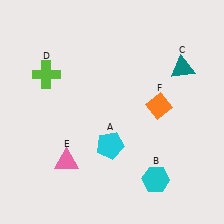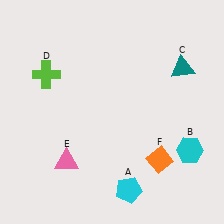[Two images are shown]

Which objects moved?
The objects that moved are: the cyan pentagon (A), the cyan hexagon (B), the orange diamond (F).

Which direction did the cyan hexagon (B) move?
The cyan hexagon (B) moved right.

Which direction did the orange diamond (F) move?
The orange diamond (F) moved down.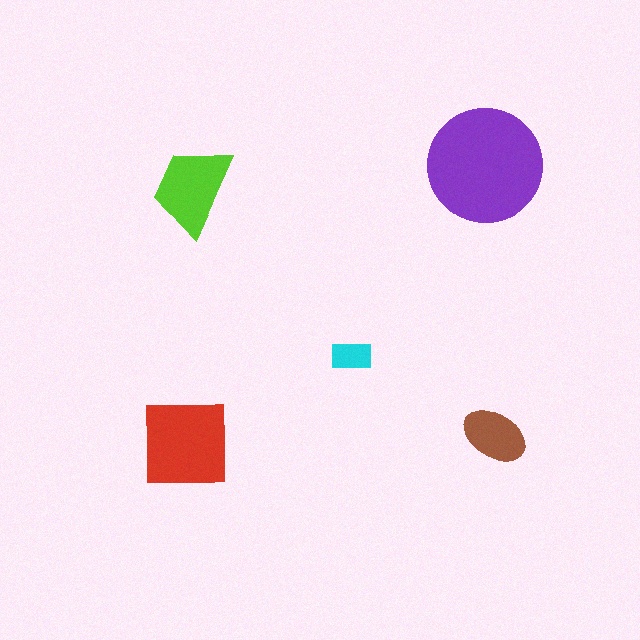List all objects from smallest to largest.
The cyan rectangle, the brown ellipse, the lime trapezoid, the red square, the purple circle.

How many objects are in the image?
There are 5 objects in the image.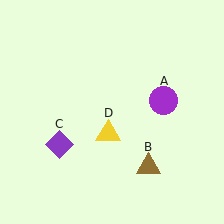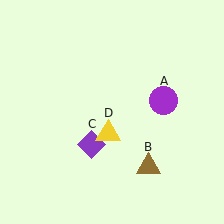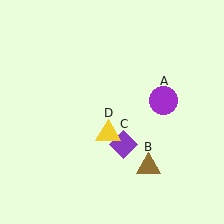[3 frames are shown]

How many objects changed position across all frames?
1 object changed position: purple diamond (object C).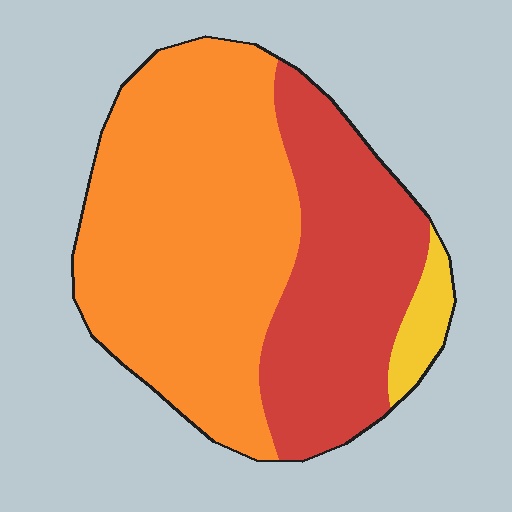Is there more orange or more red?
Orange.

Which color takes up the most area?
Orange, at roughly 60%.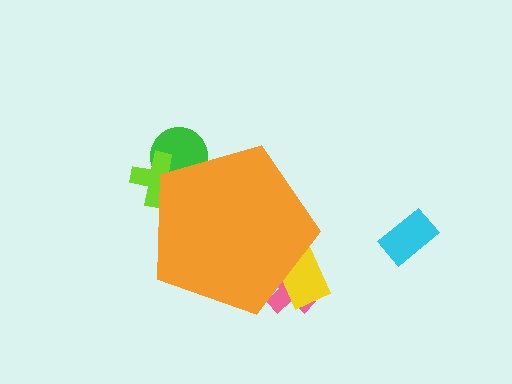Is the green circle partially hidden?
Yes, the green circle is partially hidden behind the orange pentagon.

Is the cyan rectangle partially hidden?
No, the cyan rectangle is fully visible.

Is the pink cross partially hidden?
Yes, the pink cross is partially hidden behind the orange pentagon.